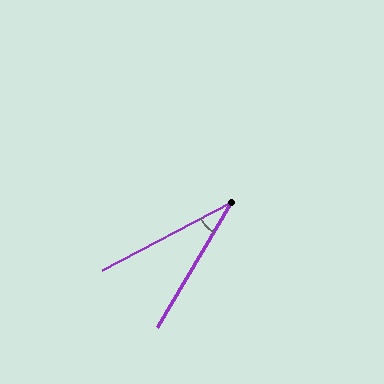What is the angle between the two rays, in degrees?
Approximately 32 degrees.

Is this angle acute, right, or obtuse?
It is acute.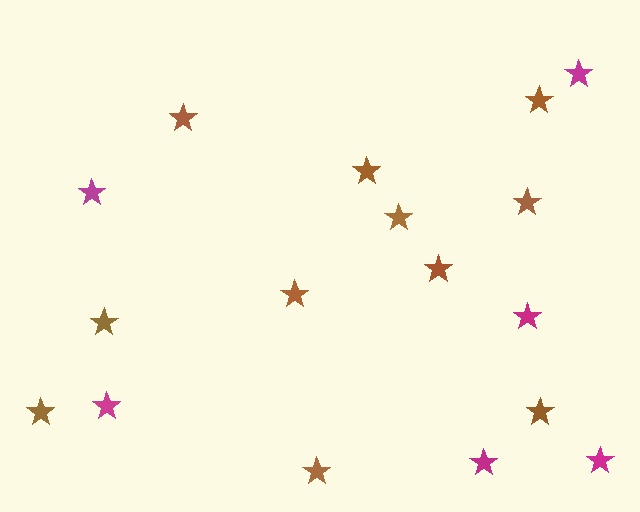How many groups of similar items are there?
There are 2 groups: one group of brown stars (11) and one group of magenta stars (6).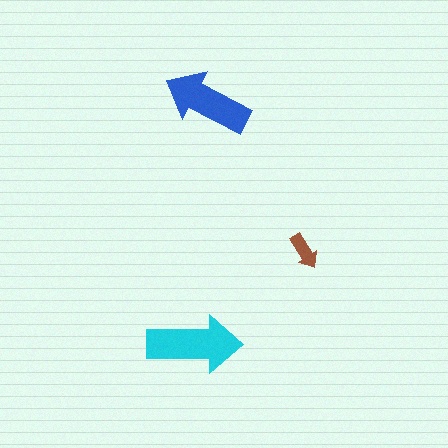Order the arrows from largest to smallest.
the cyan one, the blue one, the brown one.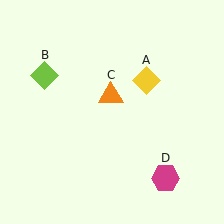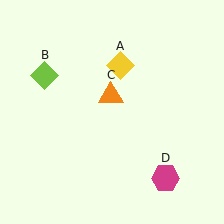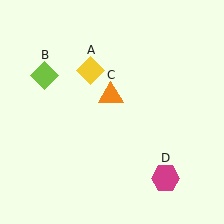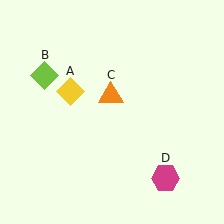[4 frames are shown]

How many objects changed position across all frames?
1 object changed position: yellow diamond (object A).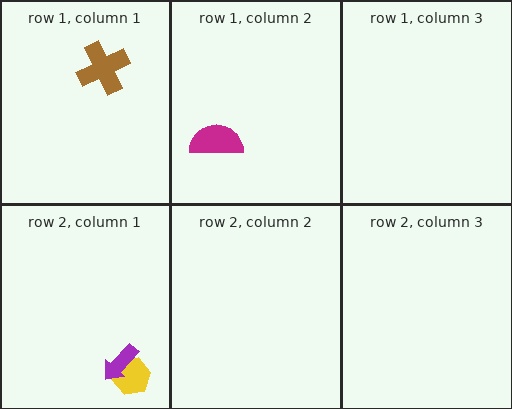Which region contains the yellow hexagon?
The row 2, column 1 region.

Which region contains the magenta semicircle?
The row 1, column 2 region.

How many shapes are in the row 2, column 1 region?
2.